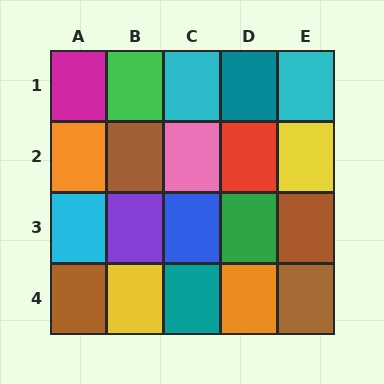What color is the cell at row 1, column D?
Teal.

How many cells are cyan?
3 cells are cyan.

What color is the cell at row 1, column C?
Cyan.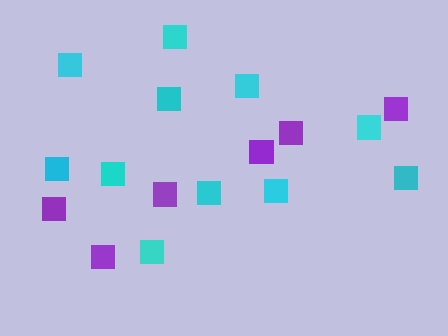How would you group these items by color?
There are 2 groups: one group of cyan squares (11) and one group of purple squares (6).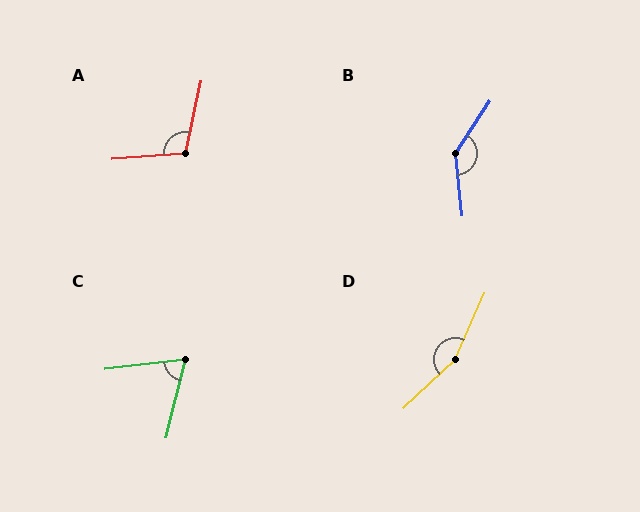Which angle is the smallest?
C, at approximately 69 degrees.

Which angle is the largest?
D, at approximately 158 degrees.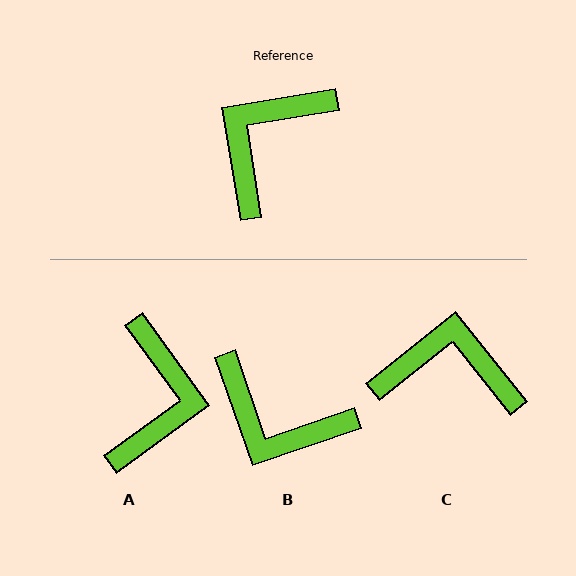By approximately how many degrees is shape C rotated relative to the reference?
Approximately 60 degrees clockwise.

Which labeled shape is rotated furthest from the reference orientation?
A, about 153 degrees away.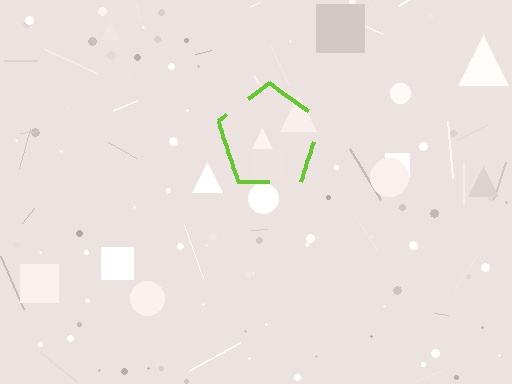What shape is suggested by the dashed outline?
The dashed outline suggests a pentagon.